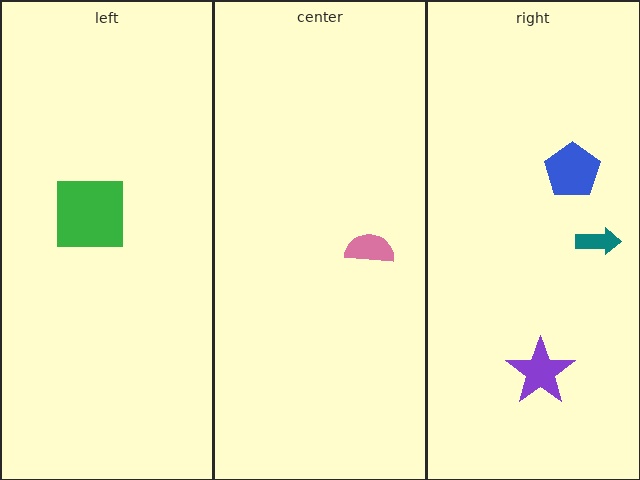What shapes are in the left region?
The green square.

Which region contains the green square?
The left region.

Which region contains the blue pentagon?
The right region.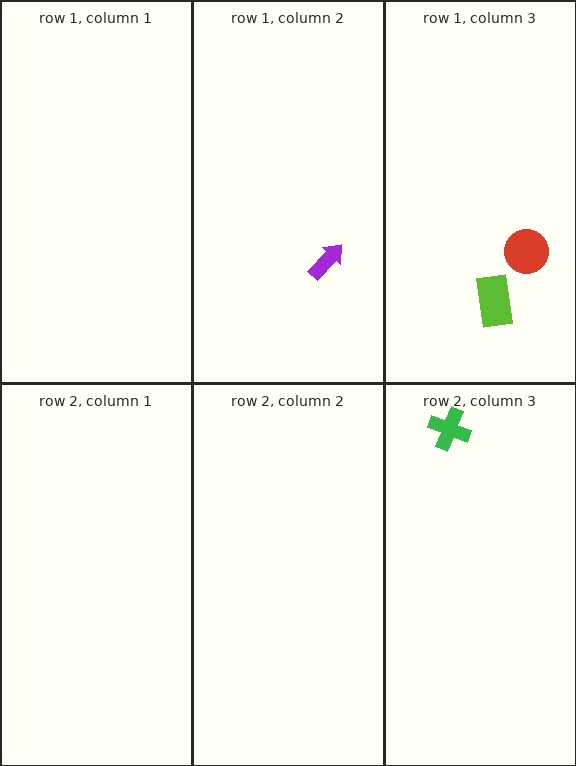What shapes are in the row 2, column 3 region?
The green cross.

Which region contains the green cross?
The row 2, column 3 region.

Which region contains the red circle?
The row 1, column 3 region.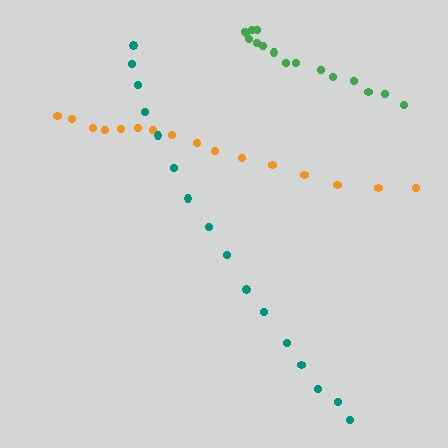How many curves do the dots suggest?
There are 3 distinct paths.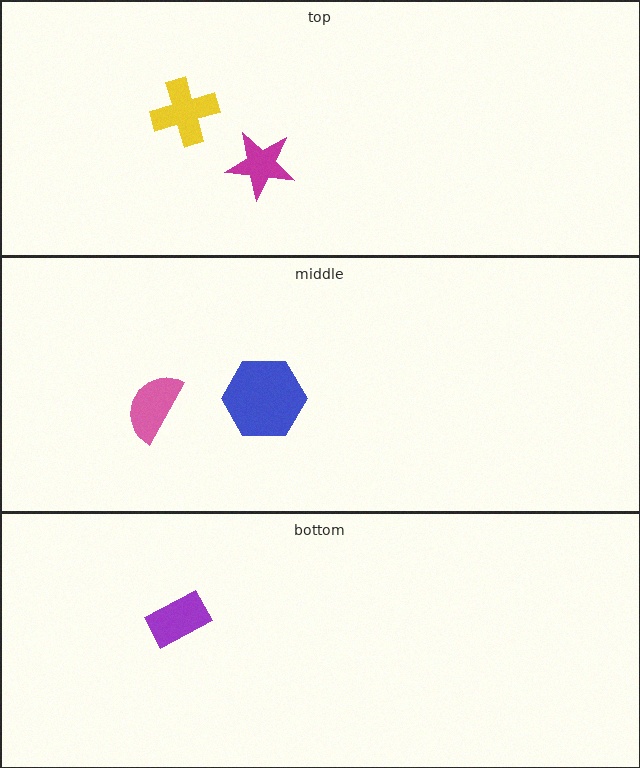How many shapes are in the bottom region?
1.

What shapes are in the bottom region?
The purple rectangle.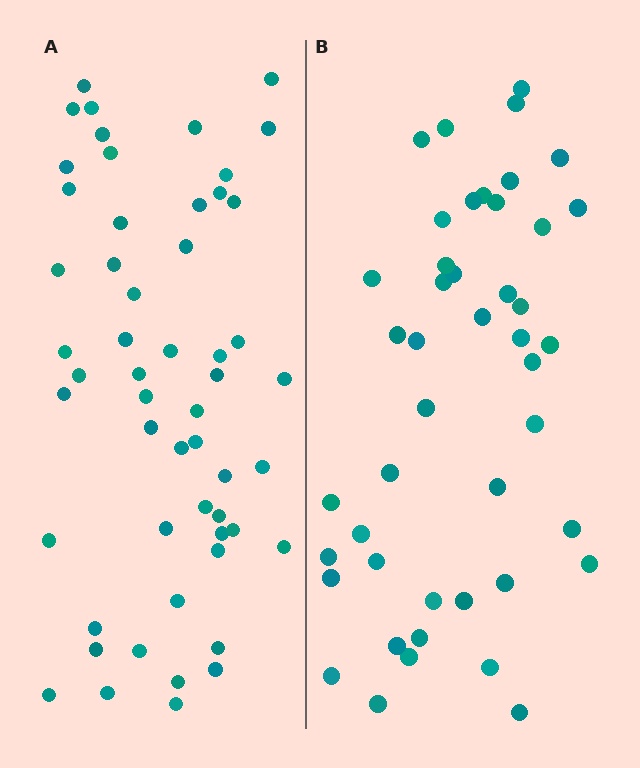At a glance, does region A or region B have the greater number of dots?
Region A (the left region) has more dots.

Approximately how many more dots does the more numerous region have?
Region A has roughly 8 or so more dots than region B.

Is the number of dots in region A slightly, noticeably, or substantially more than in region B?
Region A has only slightly more — the two regions are fairly close. The ratio is roughly 1.2 to 1.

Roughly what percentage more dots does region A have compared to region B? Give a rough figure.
About 20% more.